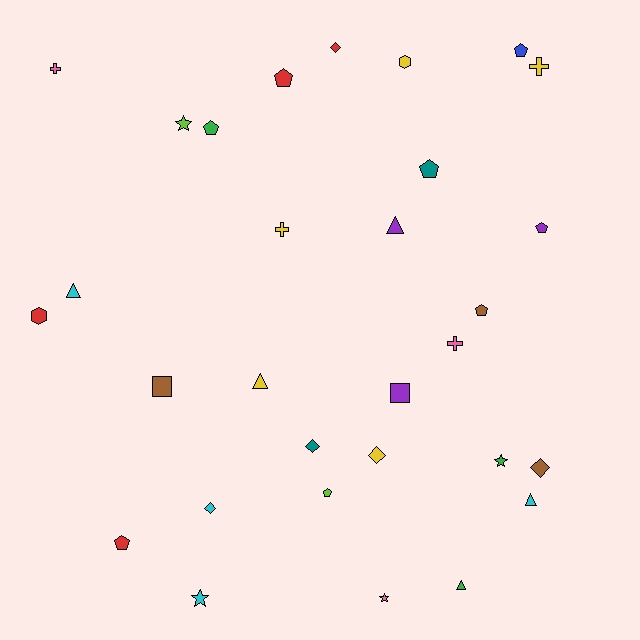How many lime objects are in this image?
There are 2 lime objects.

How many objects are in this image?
There are 30 objects.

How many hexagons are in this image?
There are 2 hexagons.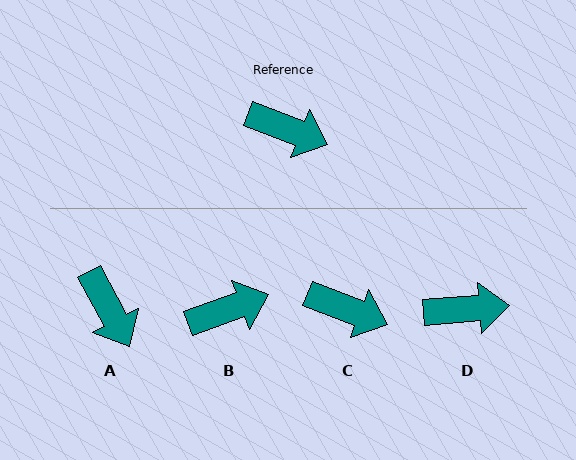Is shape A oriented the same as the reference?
No, it is off by about 41 degrees.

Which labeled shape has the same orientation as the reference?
C.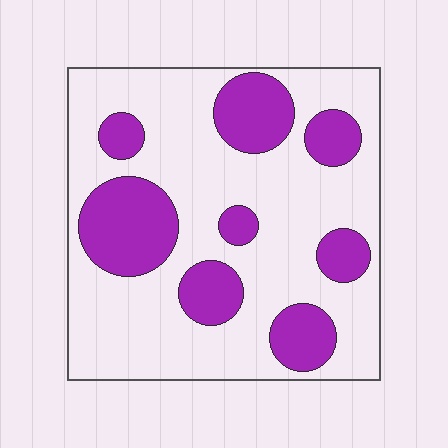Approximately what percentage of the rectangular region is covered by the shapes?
Approximately 30%.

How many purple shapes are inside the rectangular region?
8.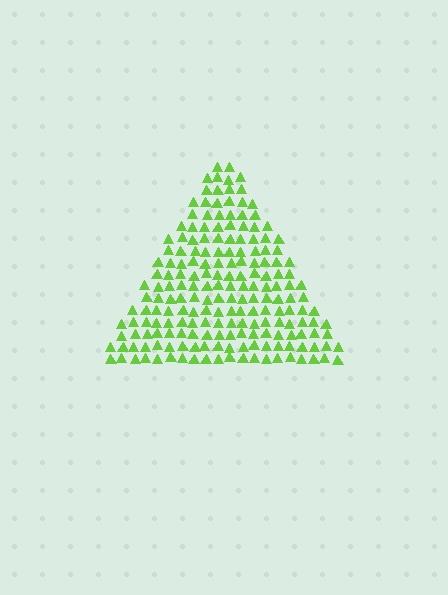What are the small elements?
The small elements are triangles.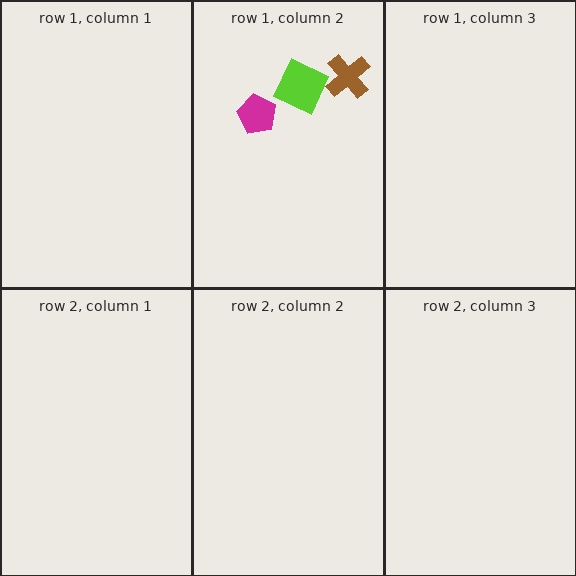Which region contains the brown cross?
The row 1, column 2 region.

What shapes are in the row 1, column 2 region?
The brown cross, the lime square, the magenta pentagon.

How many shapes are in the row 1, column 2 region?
3.